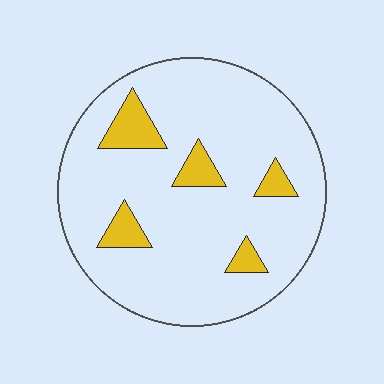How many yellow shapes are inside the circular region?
5.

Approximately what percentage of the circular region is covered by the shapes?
Approximately 10%.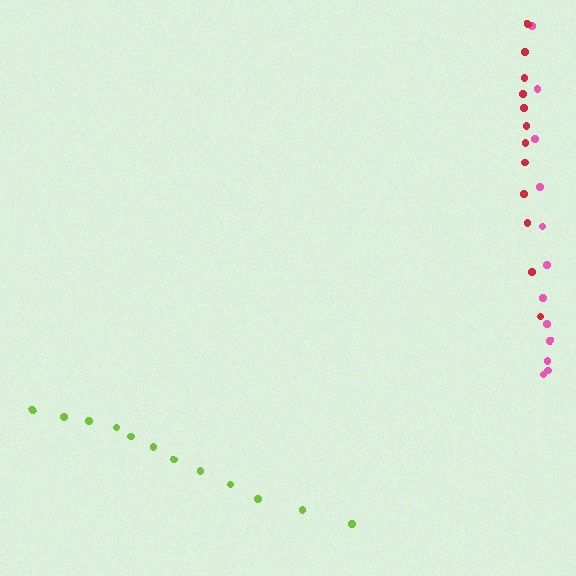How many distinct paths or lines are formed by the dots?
There are 3 distinct paths.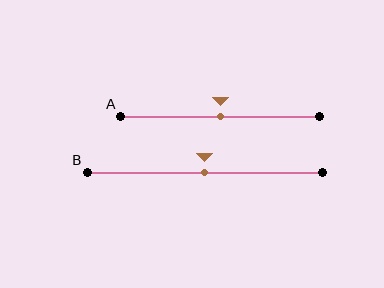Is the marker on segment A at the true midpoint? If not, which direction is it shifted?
Yes, the marker on segment A is at the true midpoint.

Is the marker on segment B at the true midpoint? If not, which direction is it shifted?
Yes, the marker on segment B is at the true midpoint.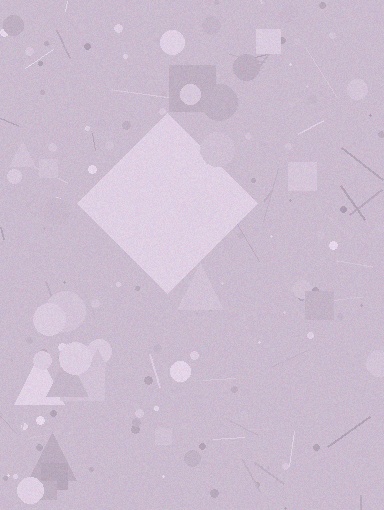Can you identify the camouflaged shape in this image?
The camouflaged shape is a diamond.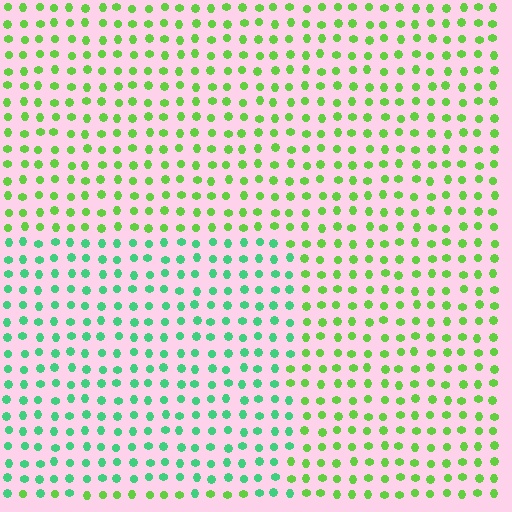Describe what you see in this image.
The image is filled with small lime elements in a uniform arrangement. A rectangle-shaped region is visible where the elements are tinted to a slightly different hue, forming a subtle color boundary.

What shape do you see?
I see a rectangle.